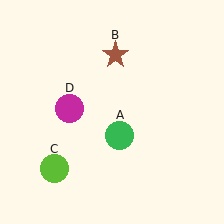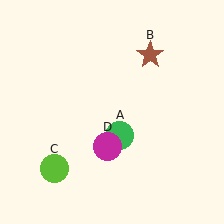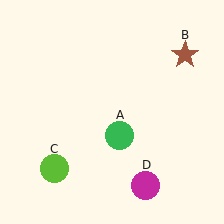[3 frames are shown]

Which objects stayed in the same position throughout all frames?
Green circle (object A) and lime circle (object C) remained stationary.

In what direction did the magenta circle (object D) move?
The magenta circle (object D) moved down and to the right.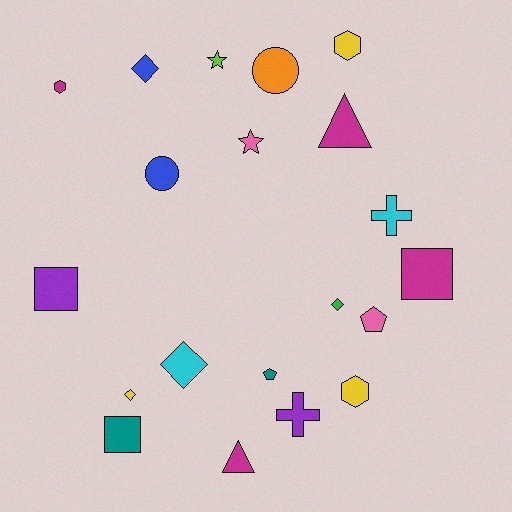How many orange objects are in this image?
There is 1 orange object.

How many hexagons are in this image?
There are 3 hexagons.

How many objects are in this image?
There are 20 objects.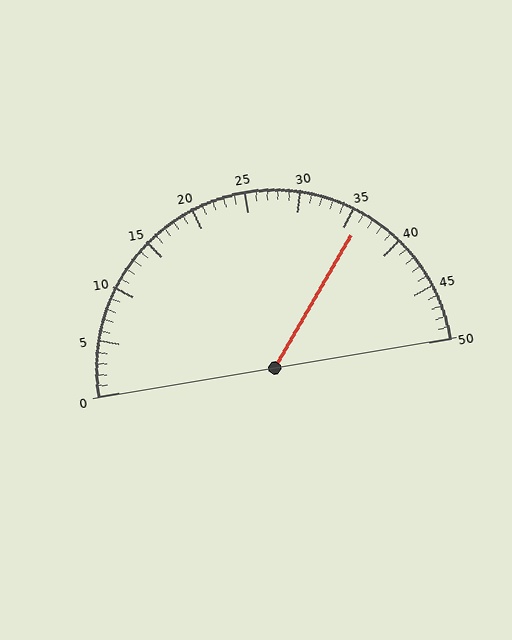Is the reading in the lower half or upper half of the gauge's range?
The reading is in the upper half of the range (0 to 50).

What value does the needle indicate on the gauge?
The needle indicates approximately 36.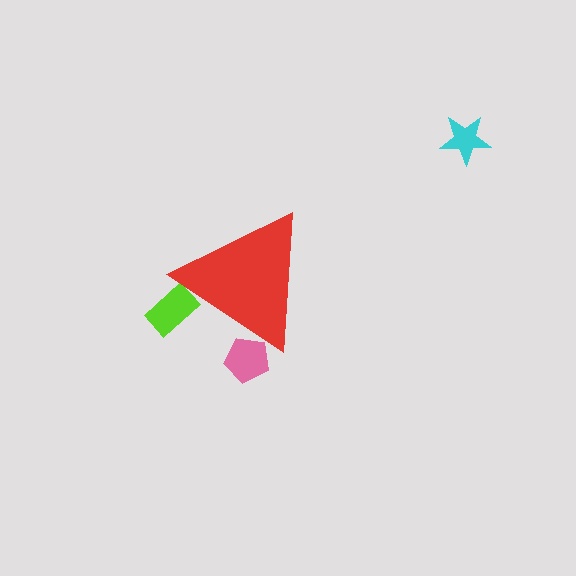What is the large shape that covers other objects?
A red triangle.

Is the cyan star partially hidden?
No, the cyan star is fully visible.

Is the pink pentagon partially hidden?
Yes, the pink pentagon is partially hidden behind the red triangle.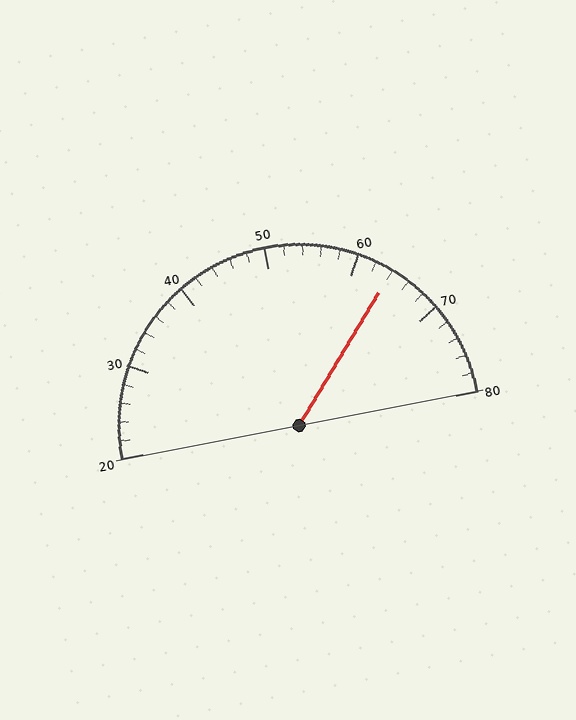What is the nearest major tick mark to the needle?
The nearest major tick mark is 60.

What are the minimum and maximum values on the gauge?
The gauge ranges from 20 to 80.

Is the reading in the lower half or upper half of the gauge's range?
The reading is in the upper half of the range (20 to 80).